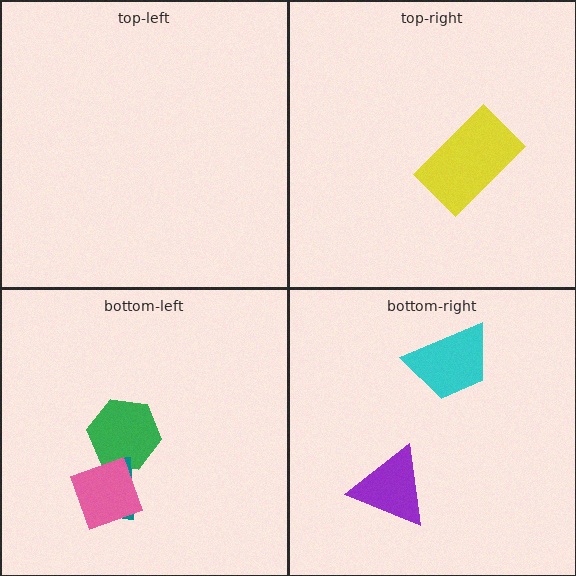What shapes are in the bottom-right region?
The purple triangle, the cyan trapezoid.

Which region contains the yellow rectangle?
The top-right region.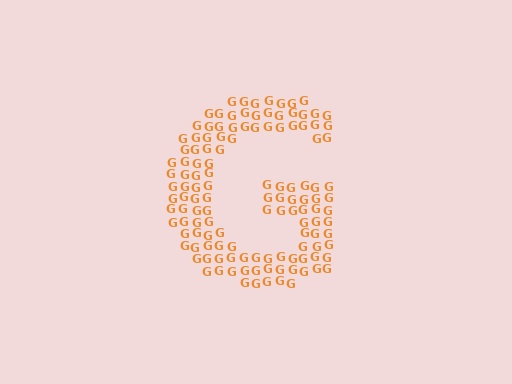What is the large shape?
The large shape is the letter G.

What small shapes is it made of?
It is made of small letter G's.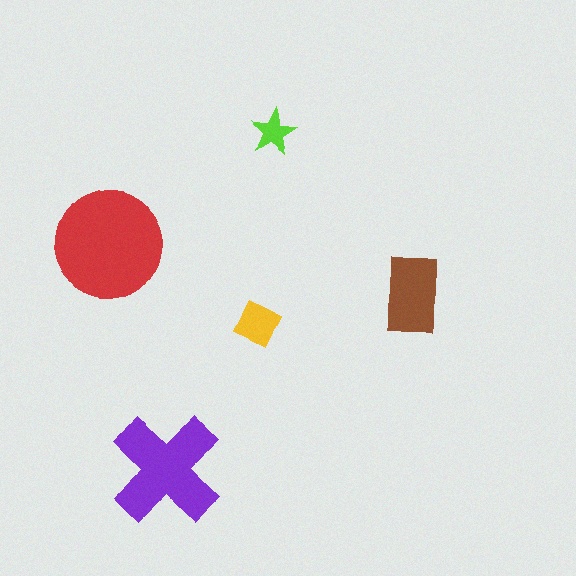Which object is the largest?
The red circle.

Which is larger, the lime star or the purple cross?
The purple cross.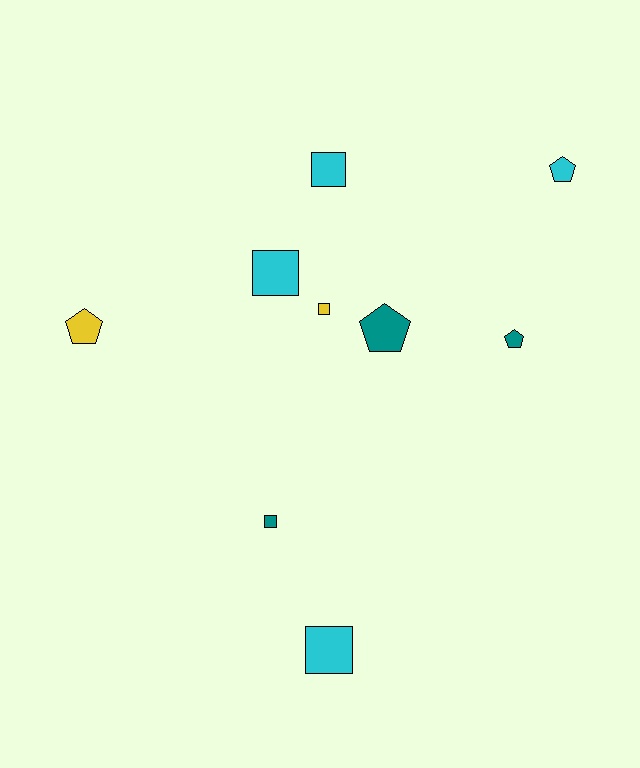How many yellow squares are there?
There is 1 yellow square.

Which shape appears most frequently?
Square, with 5 objects.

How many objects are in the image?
There are 9 objects.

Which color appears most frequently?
Cyan, with 4 objects.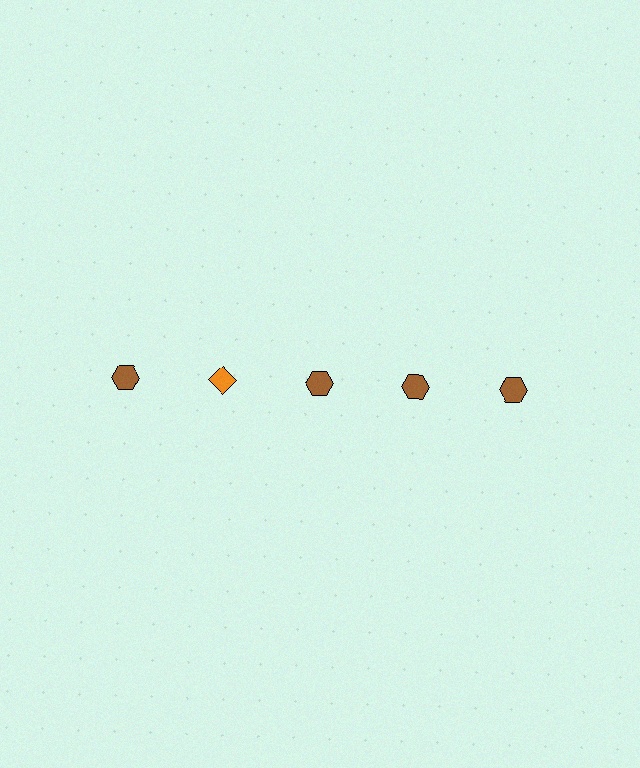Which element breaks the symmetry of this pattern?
The orange diamond in the top row, second from left column breaks the symmetry. All other shapes are brown hexagons.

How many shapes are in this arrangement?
There are 5 shapes arranged in a grid pattern.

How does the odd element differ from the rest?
It differs in both color (orange instead of brown) and shape (diamond instead of hexagon).